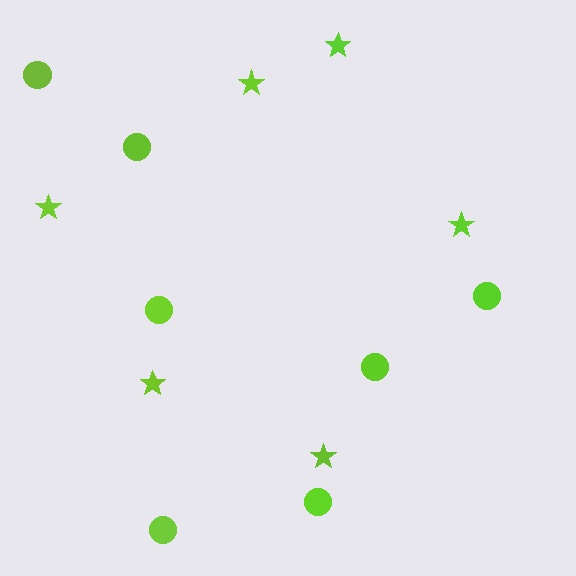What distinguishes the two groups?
There are 2 groups: one group of stars (6) and one group of circles (7).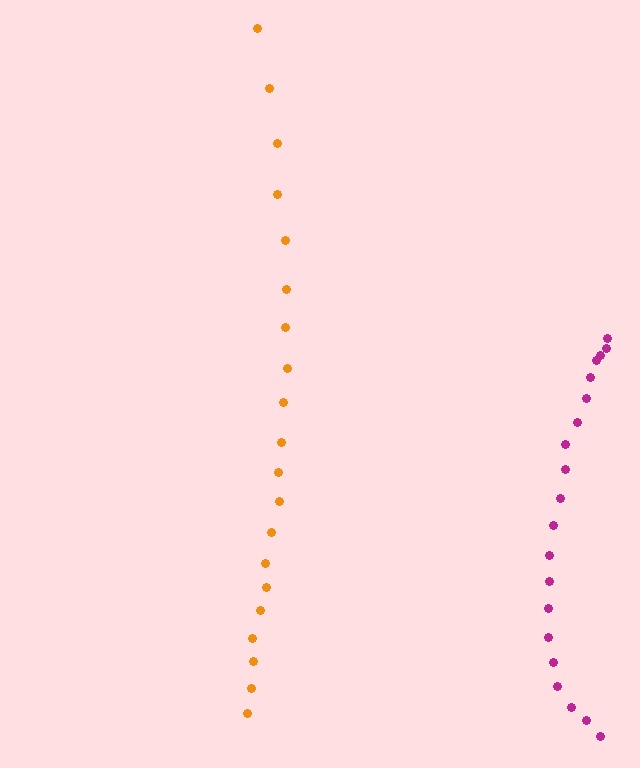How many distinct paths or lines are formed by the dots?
There are 2 distinct paths.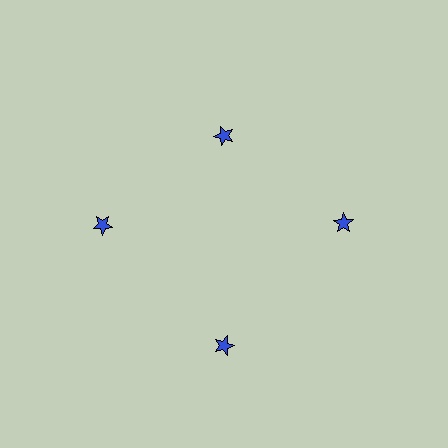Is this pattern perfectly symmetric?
No. The 4 blue stars are arranged in a ring, but one element near the 12 o'clock position is pulled inward toward the center, breaking the 4-fold rotational symmetry.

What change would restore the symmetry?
The symmetry would be restored by moving it outward, back onto the ring so that all 4 stars sit at equal angles and equal distance from the center.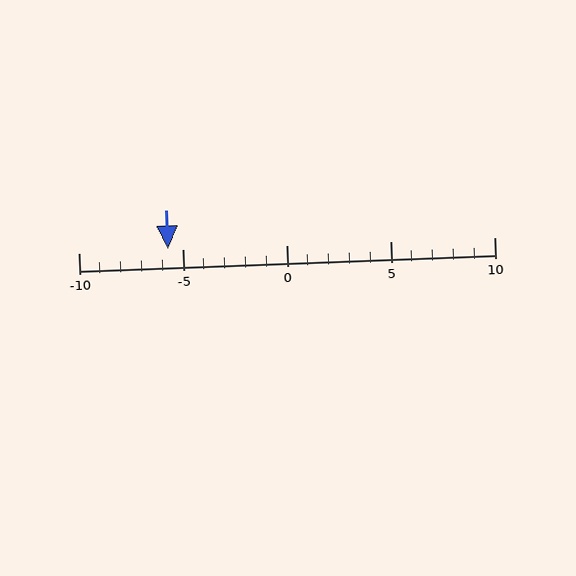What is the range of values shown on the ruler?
The ruler shows values from -10 to 10.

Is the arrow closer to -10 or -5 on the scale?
The arrow is closer to -5.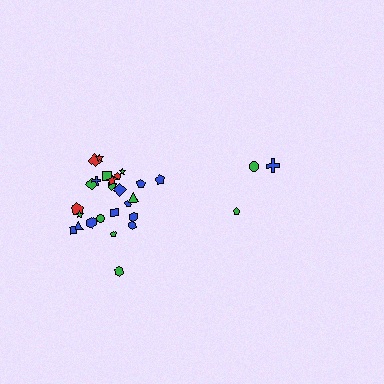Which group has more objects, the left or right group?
The left group.